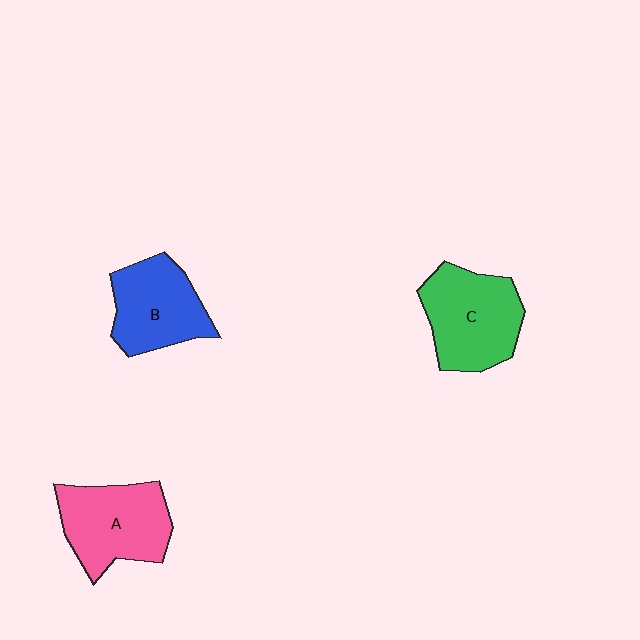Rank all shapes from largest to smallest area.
From largest to smallest: C (green), A (pink), B (blue).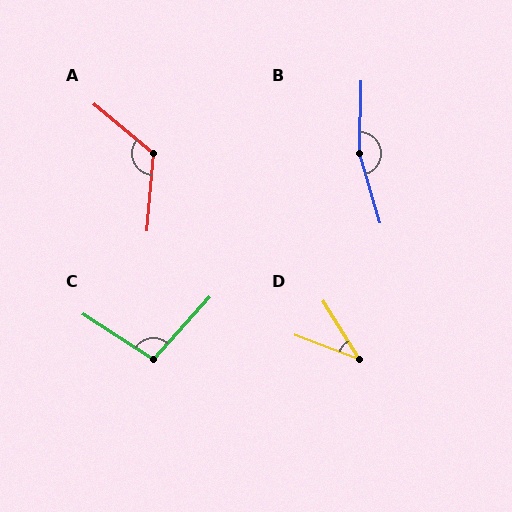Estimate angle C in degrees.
Approximately 99 degrees.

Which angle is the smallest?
D, at approximately 38 degrees.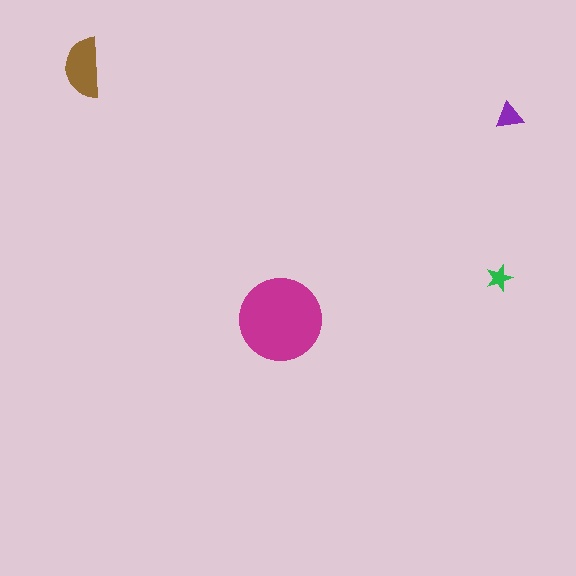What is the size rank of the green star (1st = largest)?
4th.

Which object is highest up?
The brown semicircle is topmost.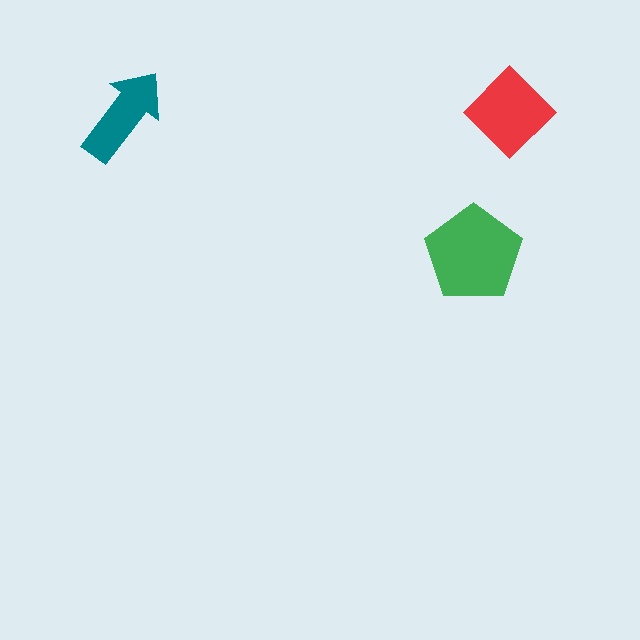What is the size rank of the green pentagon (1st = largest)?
1st.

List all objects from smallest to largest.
The teal arrow, the red diamond, the green pentagon.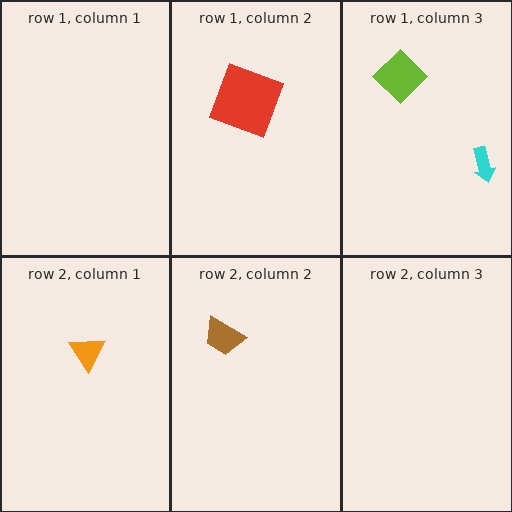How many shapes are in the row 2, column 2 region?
1.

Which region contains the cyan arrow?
The row 1, column 3 region.